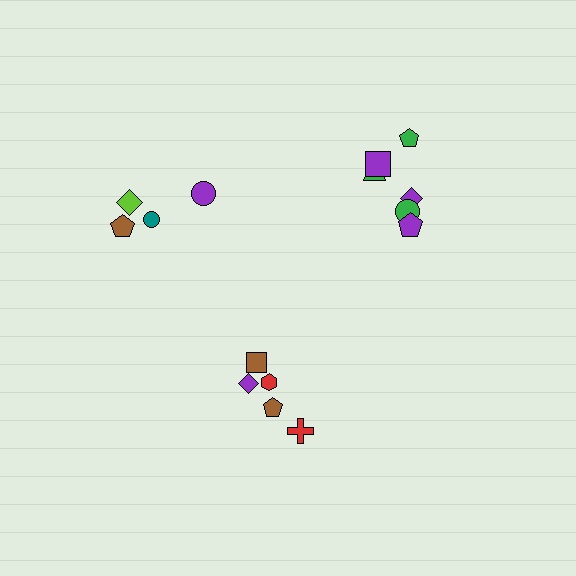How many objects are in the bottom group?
There are 5 objects.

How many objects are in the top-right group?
There are 6 objects.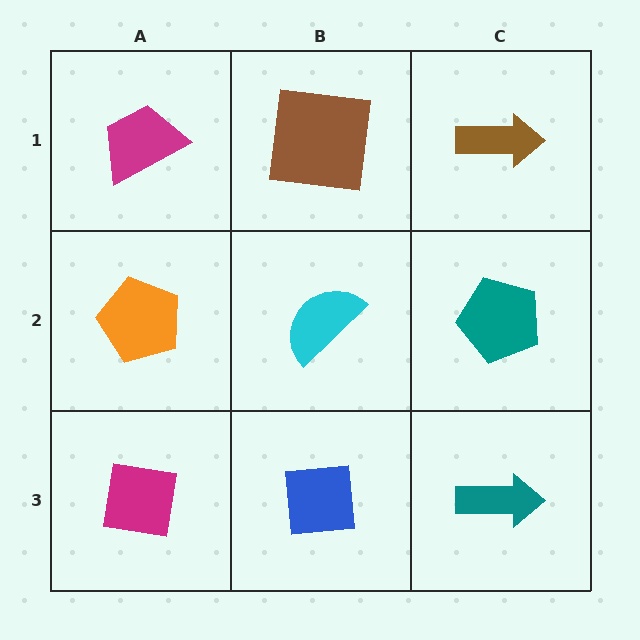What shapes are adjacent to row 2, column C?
A brown arrow (row 1, column C), a teal arrow (row 3, column C), a cyan semicircle (row 2, column B).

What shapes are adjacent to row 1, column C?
A teal pentagon (row 2, column C), a brown square (row 1, column B).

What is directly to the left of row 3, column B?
A magenta square.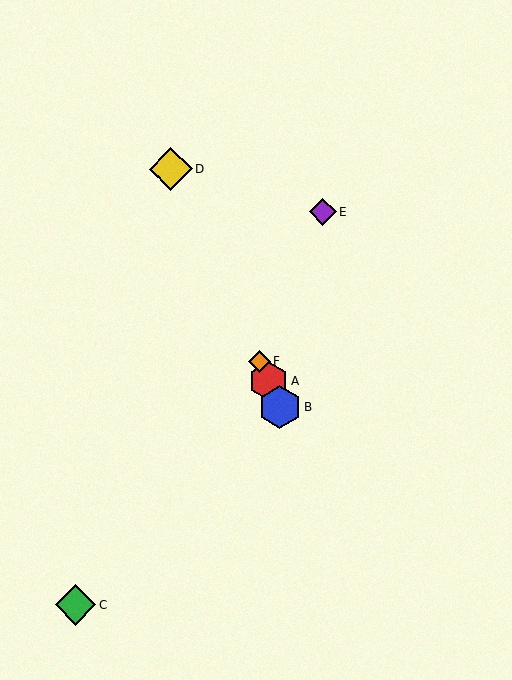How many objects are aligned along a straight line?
4 objects (A, B, D, F) are aligned along a straight line.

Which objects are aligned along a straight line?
Objects A, B, D, F are aligned along a straight line.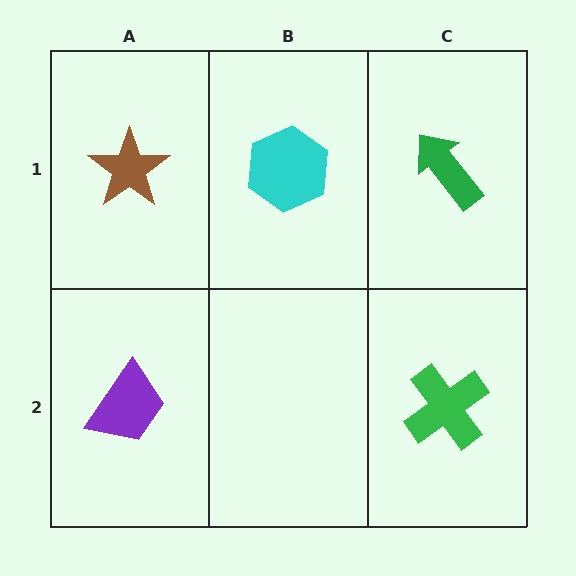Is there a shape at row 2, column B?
No, that cell is empty.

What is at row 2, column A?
A purple trapezoid.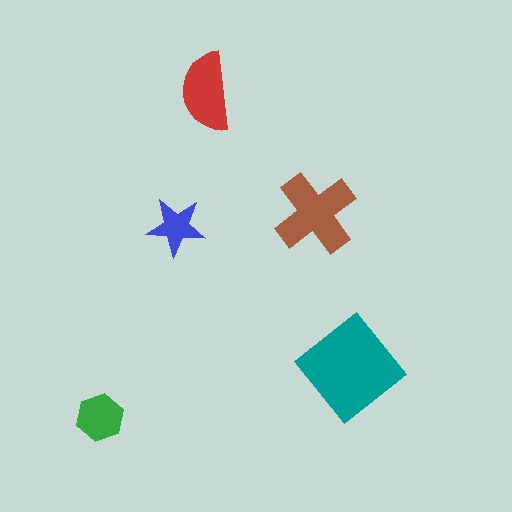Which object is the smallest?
The blue star.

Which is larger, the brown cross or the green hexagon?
The brown cross.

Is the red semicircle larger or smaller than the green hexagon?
Larger.